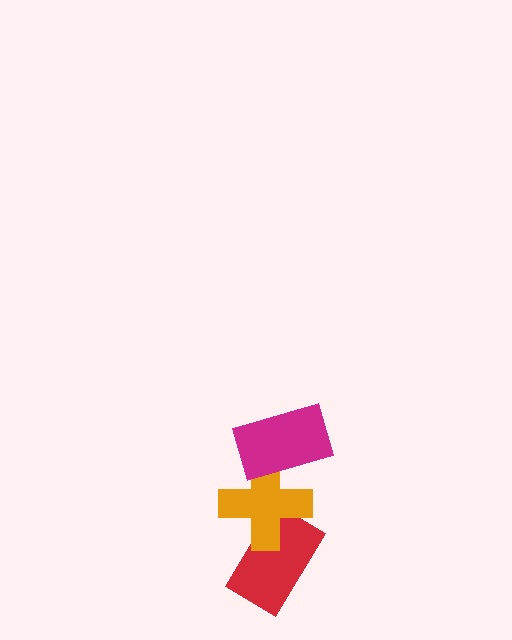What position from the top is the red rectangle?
The red rectangle is 3rd from the top.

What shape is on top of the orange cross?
The magenta rectangle is on top of the orange cross.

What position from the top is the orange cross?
The orange cross is 2nd from the top.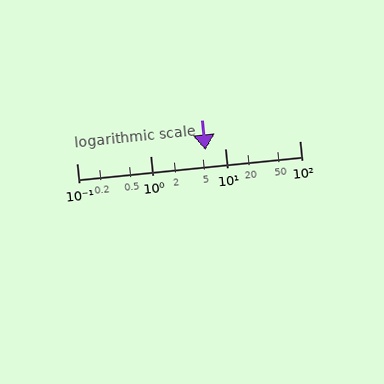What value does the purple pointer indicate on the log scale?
The pointer indicates approximately 5.4.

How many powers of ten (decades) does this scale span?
The scale spans 3 decades, from 0.1 to 100.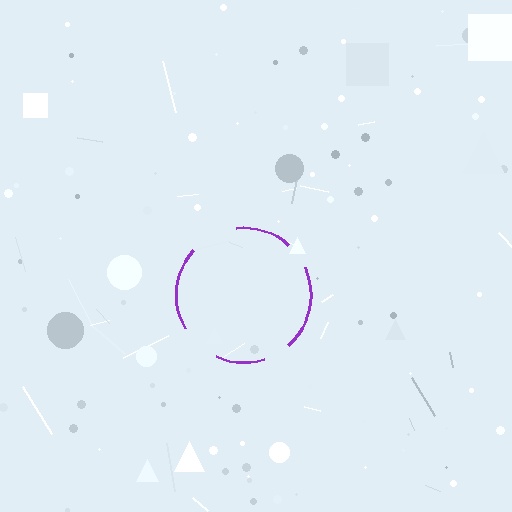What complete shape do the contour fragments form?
The contour fragments form a circle.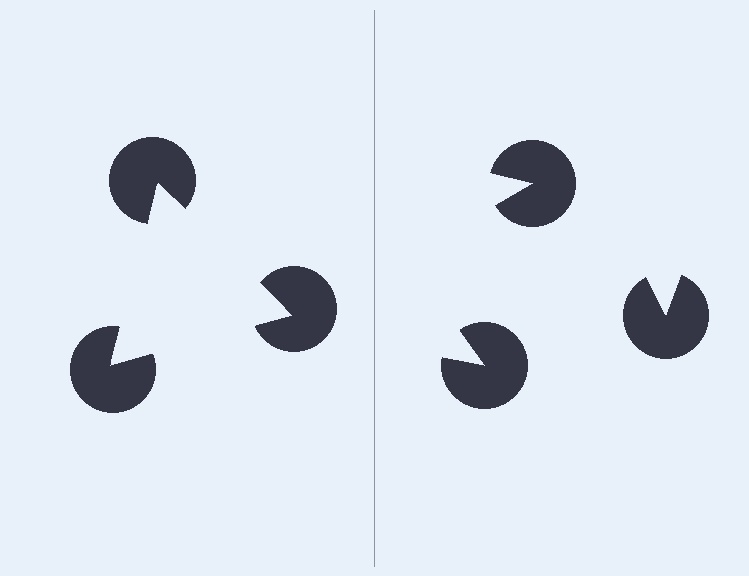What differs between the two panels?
The pac-man discs are positioned identically on both sides; only the wedge orientations differ. On the left they align to a triangle; on the right they are misaligned.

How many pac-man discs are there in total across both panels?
6 — 3 on each side.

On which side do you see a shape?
An illusory triangle appears on the left side. On the right side the wedge cuts are rotated, so no coherent shape forms.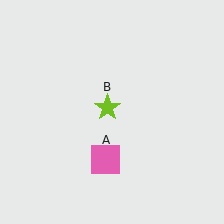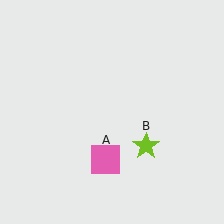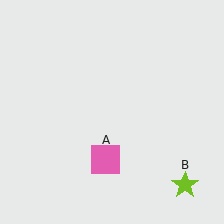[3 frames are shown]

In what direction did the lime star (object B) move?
The lime star (object B) moved down and to the right.